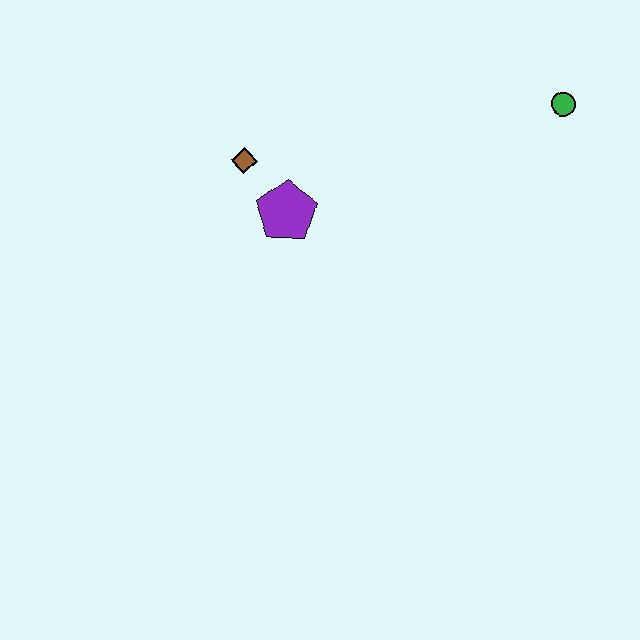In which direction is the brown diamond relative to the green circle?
The brown diamond is to the left of the green circle.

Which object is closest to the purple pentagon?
The brown diamond is closest to the purple pentagon.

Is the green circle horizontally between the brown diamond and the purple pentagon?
No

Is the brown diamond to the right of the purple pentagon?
No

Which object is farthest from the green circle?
The brown diamond is farthest from the green circle.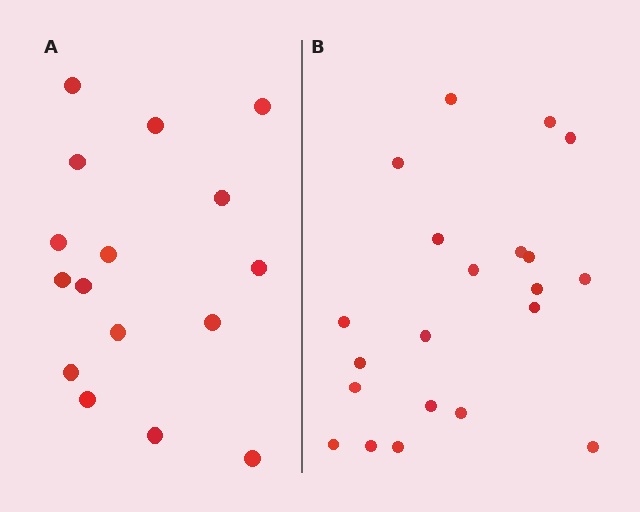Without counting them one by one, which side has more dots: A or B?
Region B (the right region) has more dots.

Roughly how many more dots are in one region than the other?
Region B has about 5 more dots than region A.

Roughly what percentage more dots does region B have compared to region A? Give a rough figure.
About 30% more.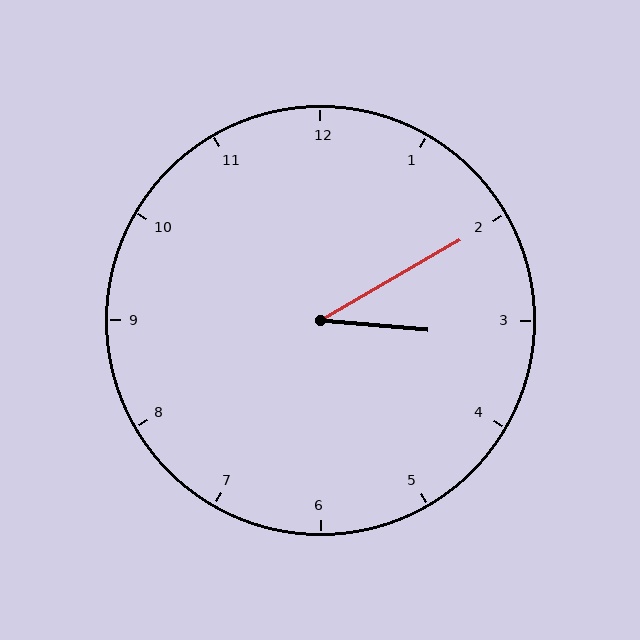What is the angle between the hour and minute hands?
Approximately 35 degrees.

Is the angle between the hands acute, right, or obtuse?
It is acute.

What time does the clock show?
3:10.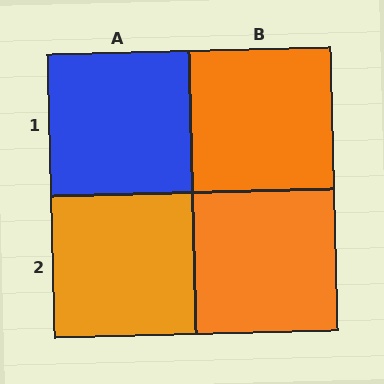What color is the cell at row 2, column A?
Orange.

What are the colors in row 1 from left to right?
Blue, orange.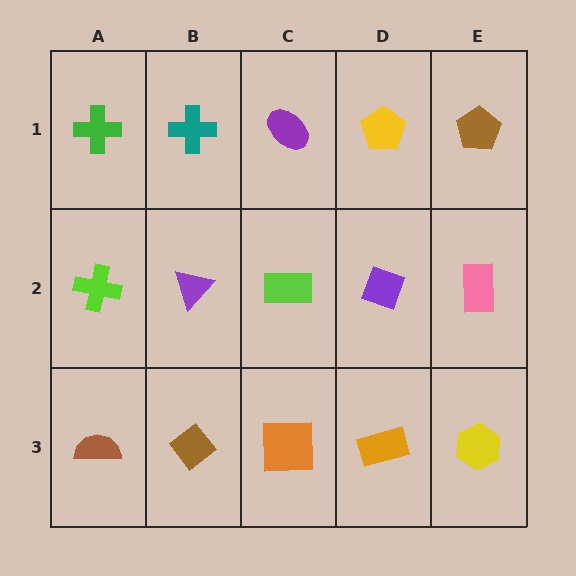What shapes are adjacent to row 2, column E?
A brown pentagon (row 1, column E), a yellow hexagon (row 3, column E), a purple diamond (row 2, column D).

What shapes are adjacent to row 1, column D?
A purple diamond (row 2, column D), a purple ellipse (row 1, column C), a brown pentagon (row 1, column E).